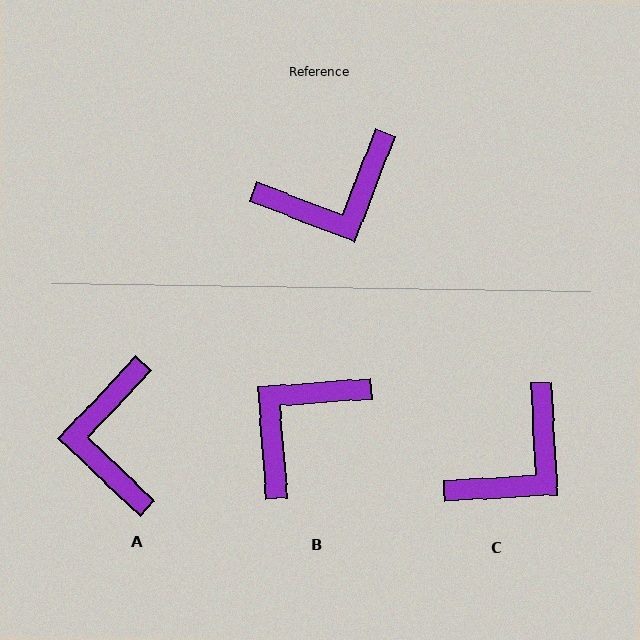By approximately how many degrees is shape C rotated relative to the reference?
Approximately 24 degrees counter-clockwise.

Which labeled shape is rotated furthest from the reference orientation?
B, about 155 degrees away.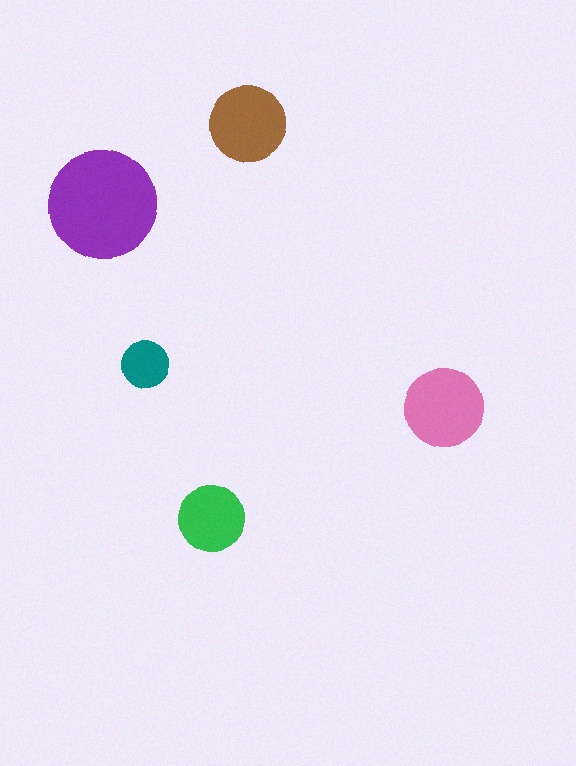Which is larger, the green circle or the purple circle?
The purple one.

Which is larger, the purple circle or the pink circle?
The purple one.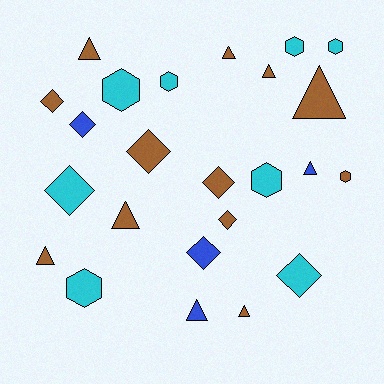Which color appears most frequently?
Brown, with 12 objects.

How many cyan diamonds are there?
There are 2 cyan diamonds.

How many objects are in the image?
There are 24 objects.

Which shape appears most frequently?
Triangle, with 9 objects.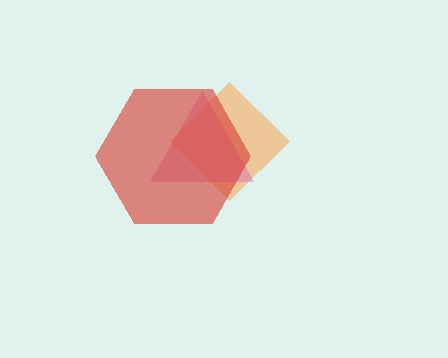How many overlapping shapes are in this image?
There are 3 overlapping shapes in the image.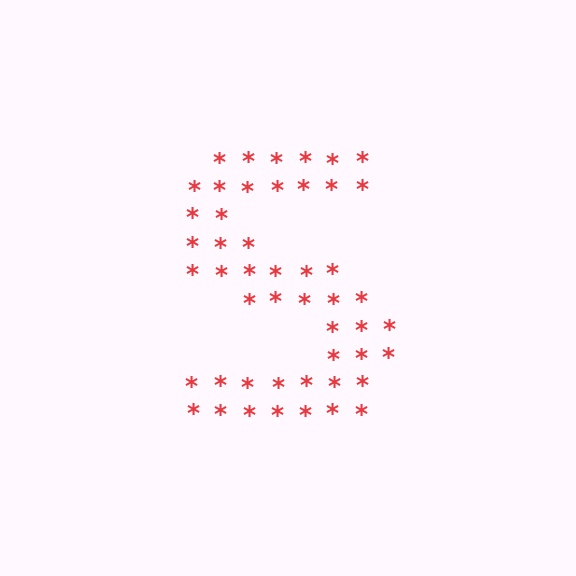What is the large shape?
The large shape is the letter S.